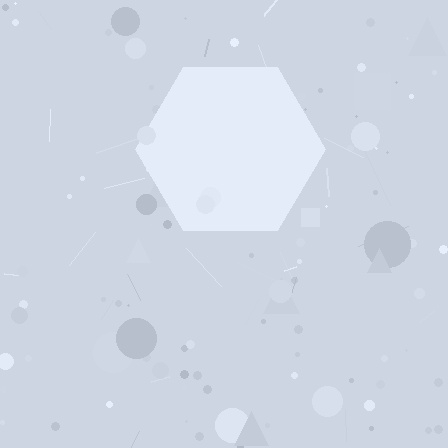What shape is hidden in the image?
A hexagon is hidden in the image.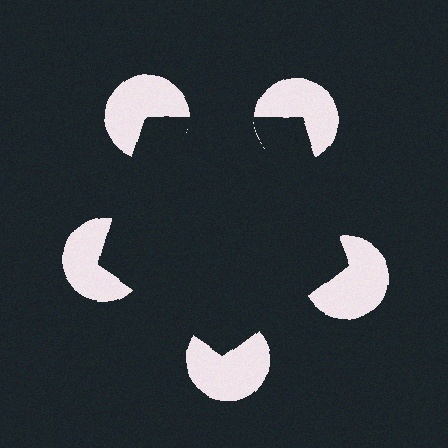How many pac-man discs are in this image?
There are 5 — one at each vertex of the illusory pentagon.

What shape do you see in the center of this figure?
An illusory pentagon — its edges are inferred from the aligned wedge cuts in the pac-man discs, not physically drawn.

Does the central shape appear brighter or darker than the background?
It typically appears slightly darker than the background, even though no actual brightness change is drawn.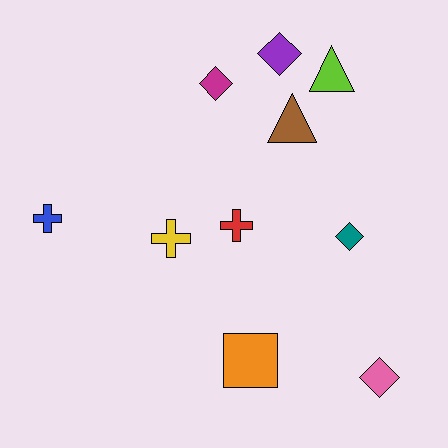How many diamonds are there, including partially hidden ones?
There are 4 diamonds.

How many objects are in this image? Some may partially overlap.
There are 10 objects.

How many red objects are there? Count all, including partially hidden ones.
There is 1 red object.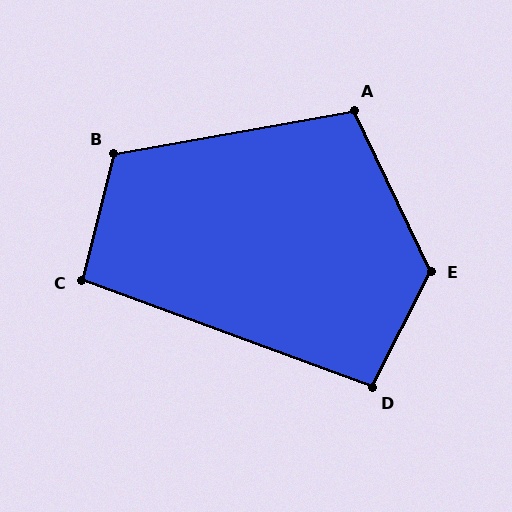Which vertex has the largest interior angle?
E, at approximately 128 degrees.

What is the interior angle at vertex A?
Approximately 105 degrees (obtuse).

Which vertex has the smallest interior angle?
C, at approximately 96 degrees.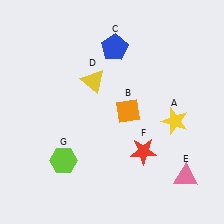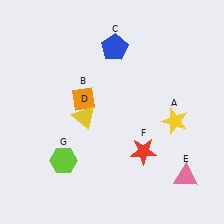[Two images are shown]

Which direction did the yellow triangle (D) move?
The yellow triangle (D) moved down.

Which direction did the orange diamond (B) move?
The orange diamond (B) moved left.